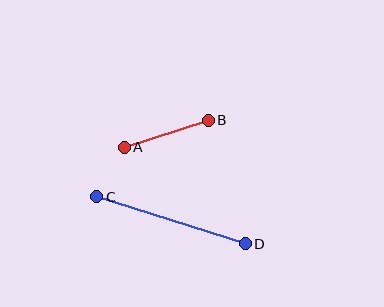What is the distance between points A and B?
The distance is approximately 88 pixels.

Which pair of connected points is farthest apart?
Points C and D are farthest apart.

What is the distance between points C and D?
The distance is approximately 155 pixels.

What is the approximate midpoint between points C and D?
The midpoint is at approximately (171, 220) pixels.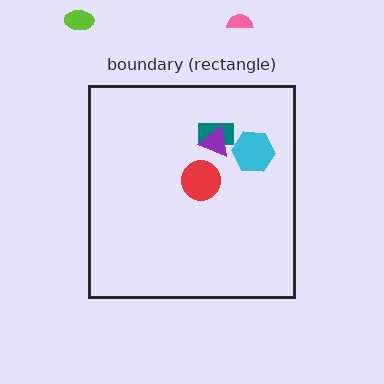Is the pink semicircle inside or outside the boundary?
Outside.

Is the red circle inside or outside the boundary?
Inside.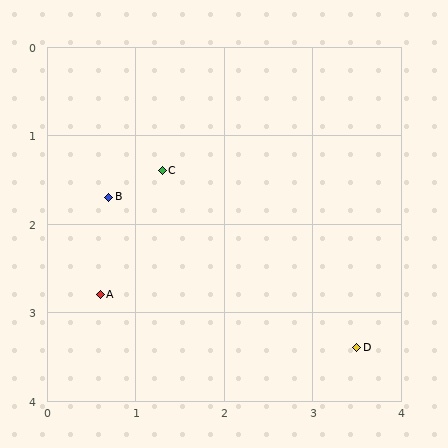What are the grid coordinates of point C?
Point C is at approximately (1.3, 1.4).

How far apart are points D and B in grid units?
Points D and B are about 3.3 grid units apart.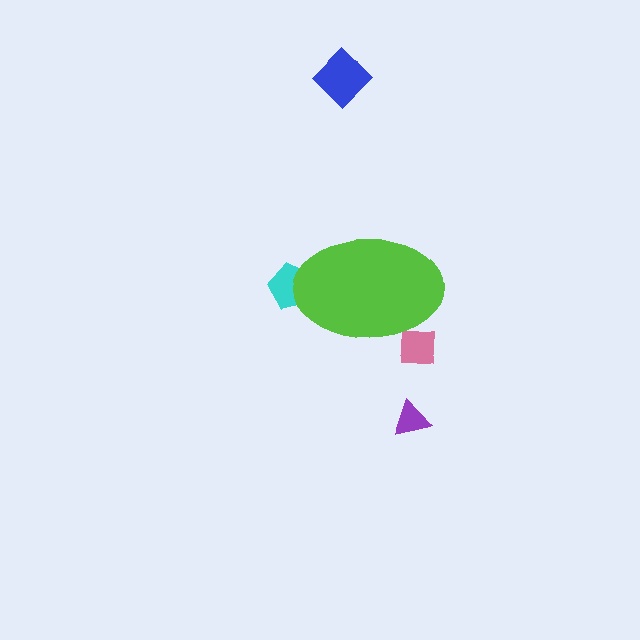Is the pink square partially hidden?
Yes, the pink square is partially hidden behind the lime ellipse.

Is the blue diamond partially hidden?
No, the blue diamond is fully visible.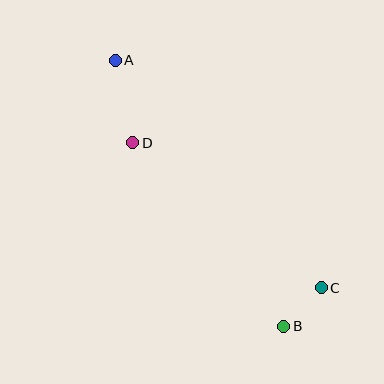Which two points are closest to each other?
Points B and C are closest to each other.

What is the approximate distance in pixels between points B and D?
The distance between B and D is approximately 238 pixels.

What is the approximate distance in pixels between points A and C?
The distance between A and C is approximately 307 pixels.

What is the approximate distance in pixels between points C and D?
The distance between C and D is approximately 238 pixels.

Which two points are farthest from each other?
Points A and B are farthest from each other.